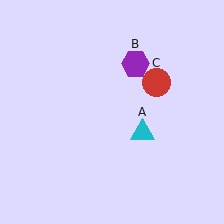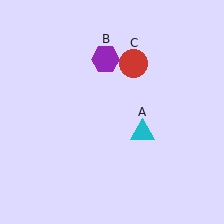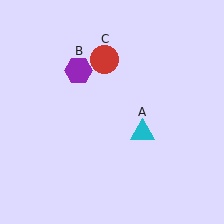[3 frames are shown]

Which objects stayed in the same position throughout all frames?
Cyan triangle (object A) remained stationary.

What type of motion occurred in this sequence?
The purple hexagon (object B), red circle (object C) rotated counterclockwise around the center of the scene.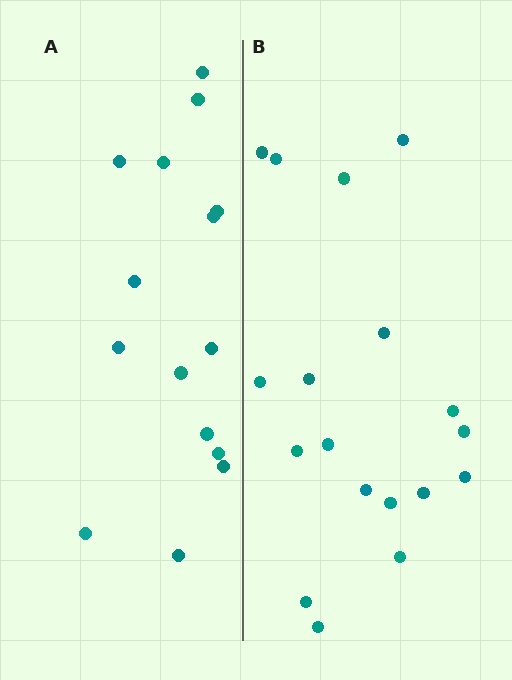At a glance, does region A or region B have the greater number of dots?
Region B (the right region) has more dots.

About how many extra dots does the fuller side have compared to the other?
Region B has just a few more — roughly 2 or 3 more dots than region A.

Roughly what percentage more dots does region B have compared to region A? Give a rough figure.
About 20% more.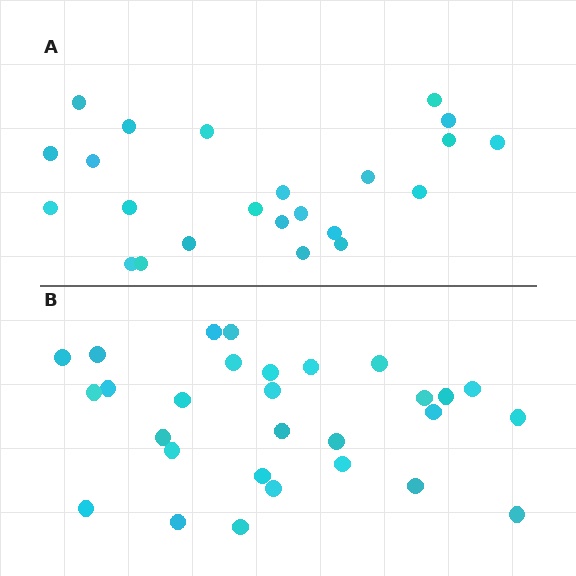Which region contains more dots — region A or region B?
Region B (the bottom region) has more dots.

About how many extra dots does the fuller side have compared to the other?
Region B has about 6 more dots than region A.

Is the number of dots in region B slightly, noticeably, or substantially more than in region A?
Region B has noticeably more, but not dramatically so. The ratio is roughly 1.3 to 1.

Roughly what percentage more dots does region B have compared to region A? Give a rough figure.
About 25% more.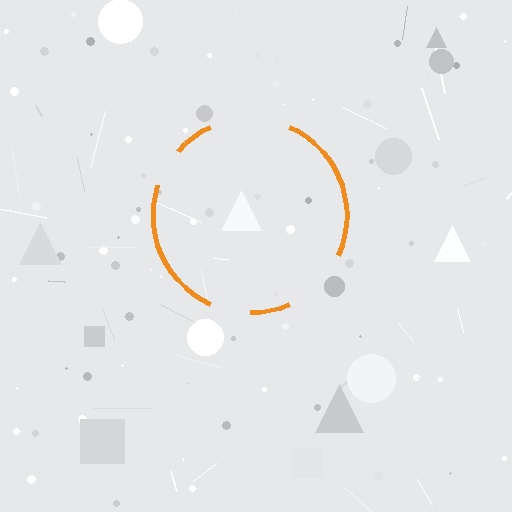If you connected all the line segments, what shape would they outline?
They would outline a circle.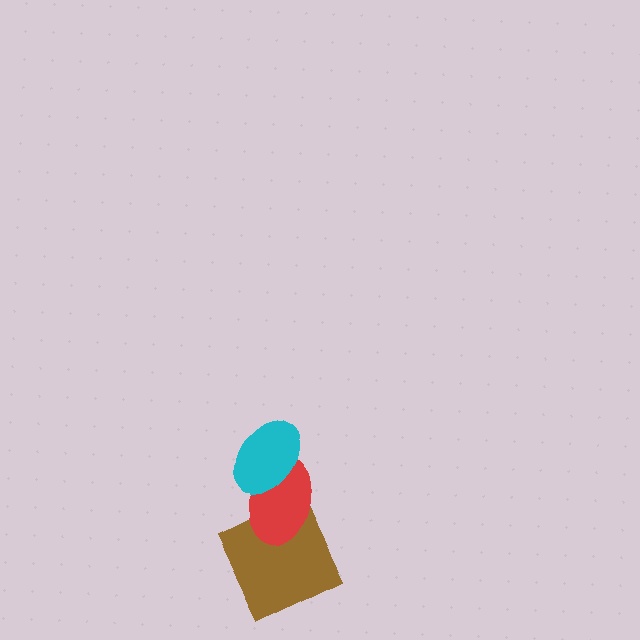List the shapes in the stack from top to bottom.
From top to bottom: the cyan ellipse, the red ellipse, the brown square.